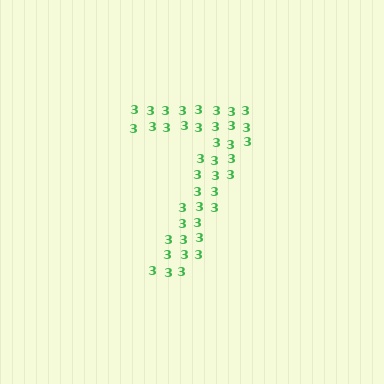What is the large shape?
The large shape is the digit 7.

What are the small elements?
The small elements are digit 3's.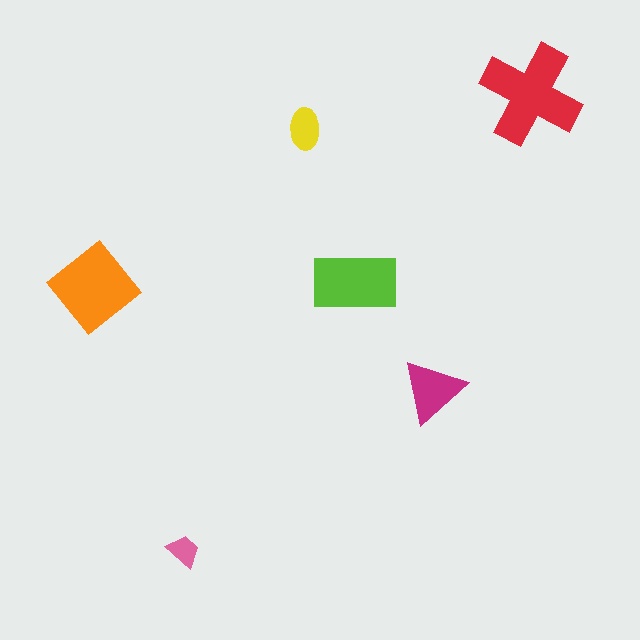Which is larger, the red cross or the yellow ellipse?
The red cross.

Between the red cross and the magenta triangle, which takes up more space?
The red cross.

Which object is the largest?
The red cross.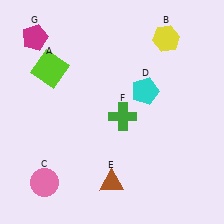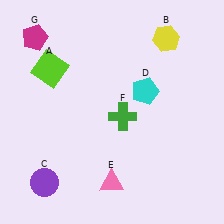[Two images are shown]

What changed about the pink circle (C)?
In Image 1, C is pink. In Image 2, it changed to purple.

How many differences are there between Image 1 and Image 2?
There are 2 differences between the two images.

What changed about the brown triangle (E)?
In Image 1, E is brown. In Image 2, it changed to pink.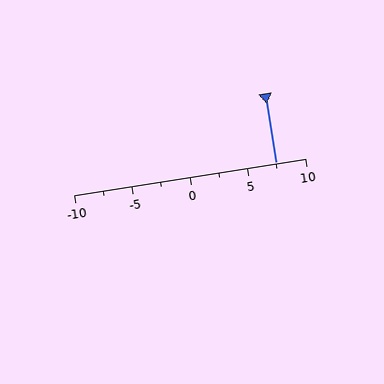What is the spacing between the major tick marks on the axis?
The major ticks are spaced 5 apart.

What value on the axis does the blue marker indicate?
The marker indicates approximately 7.5.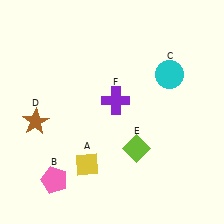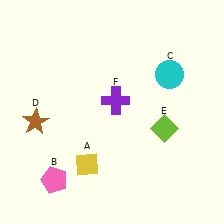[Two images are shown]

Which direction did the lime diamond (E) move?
The lime diamond (E) moved right.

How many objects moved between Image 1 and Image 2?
1 object moved between the two images.